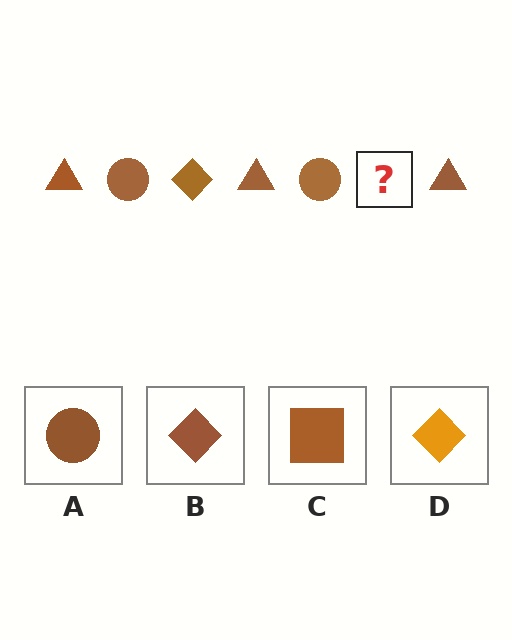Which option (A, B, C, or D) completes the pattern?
B.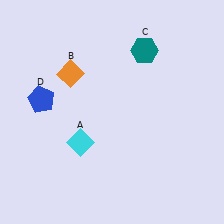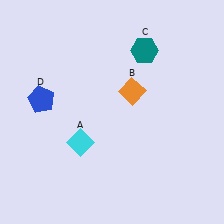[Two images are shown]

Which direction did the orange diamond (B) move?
The orange diamond (B) moved right.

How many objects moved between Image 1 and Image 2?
1 object moved between the two images.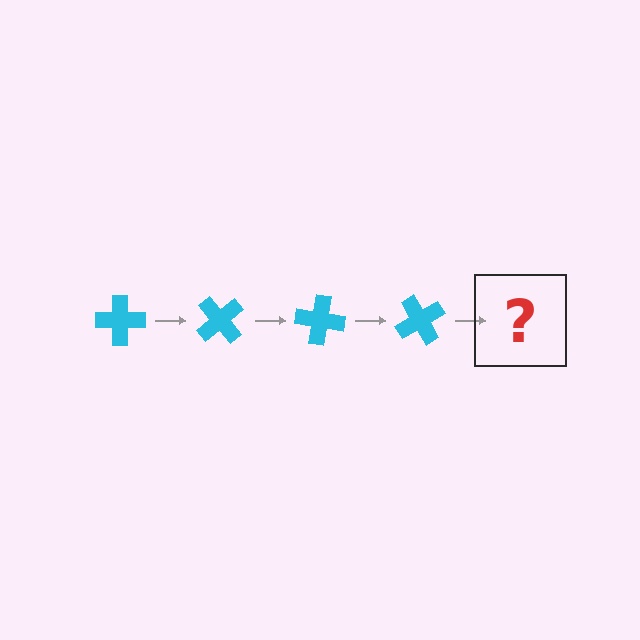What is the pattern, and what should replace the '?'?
The pattern is that the cross rotates 50 degrees each step. The '?' should be a cyan cross rotated 200 degrees.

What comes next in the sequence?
The next element should be a cyan cross rotated 200 degrees.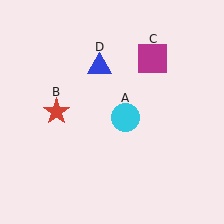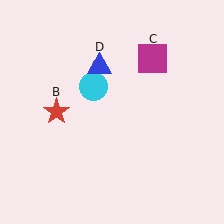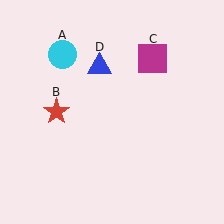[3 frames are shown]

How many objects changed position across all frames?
1 object changed position: cyan circle (object A).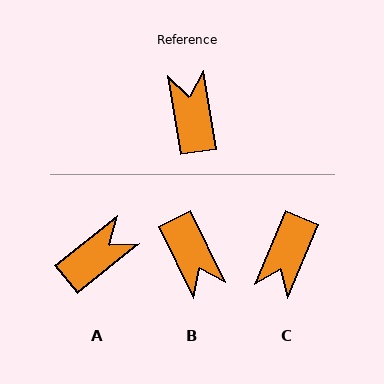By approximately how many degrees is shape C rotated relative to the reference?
Approximately 148 degrees counter-clockwise.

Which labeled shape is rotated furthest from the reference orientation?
B, about 163 degrees away.